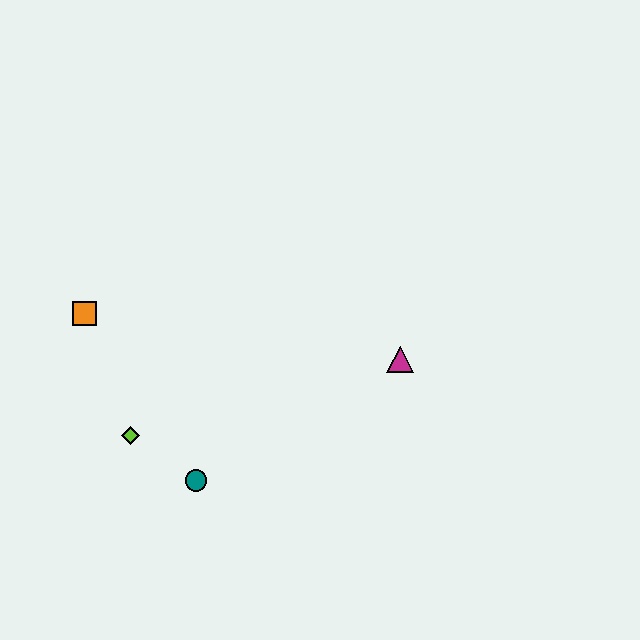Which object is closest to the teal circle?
The lime diamond is closest to the teal circle.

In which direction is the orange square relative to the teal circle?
The orange square is above the teal circle.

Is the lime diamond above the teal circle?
Yes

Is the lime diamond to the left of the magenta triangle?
Yes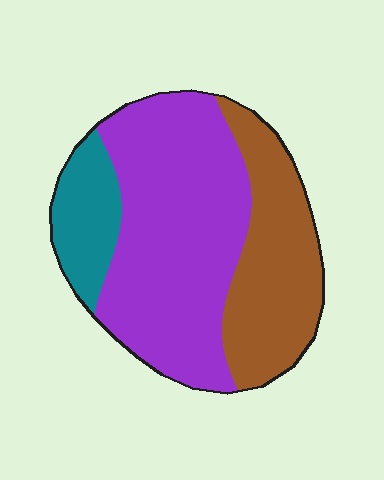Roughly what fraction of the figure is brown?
Brown covers roughly 30% of the figure.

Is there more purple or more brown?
Purple.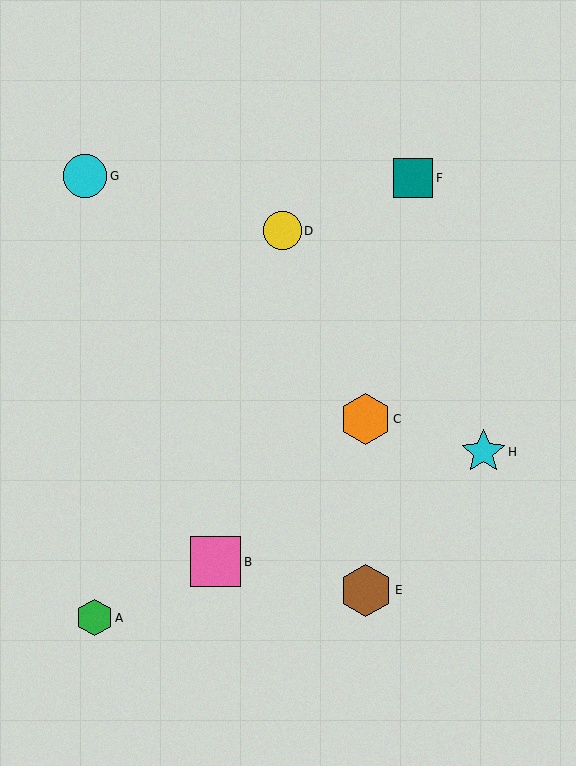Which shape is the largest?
The brown hexagon (labeled E) is the largest.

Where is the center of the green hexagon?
The center of the green hexagon is at (94, 618).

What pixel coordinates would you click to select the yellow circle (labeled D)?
Click at (282, 231) to select the yellow circle D.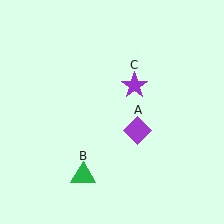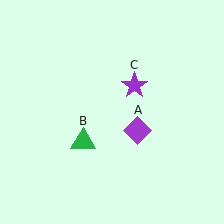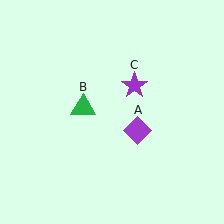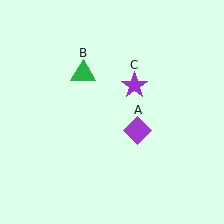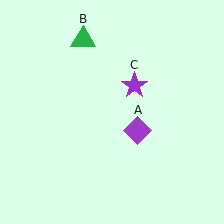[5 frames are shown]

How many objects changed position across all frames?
1 object changed position: green triangle (object B).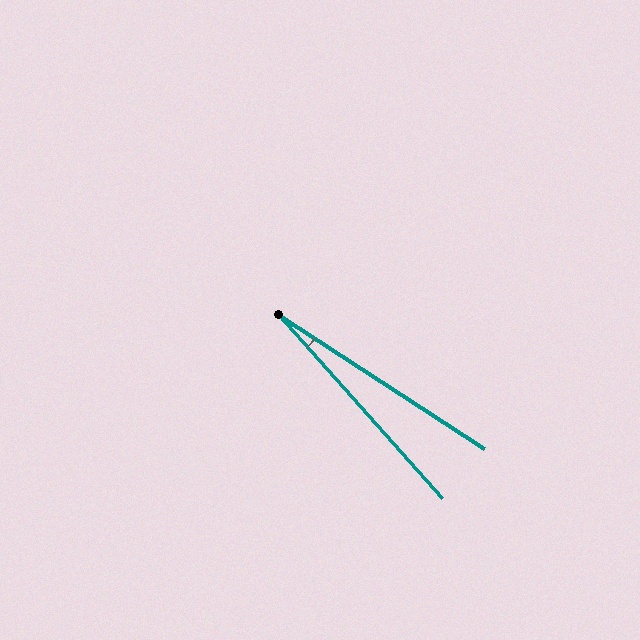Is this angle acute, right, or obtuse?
It is acute.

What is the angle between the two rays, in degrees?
Approximately 15 degrees.